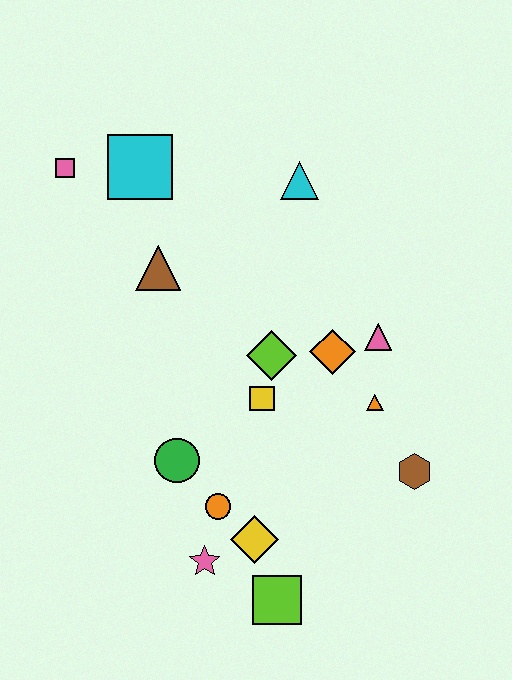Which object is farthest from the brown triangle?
The lime square is farthest from the brown triangle.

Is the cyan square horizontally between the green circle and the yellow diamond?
No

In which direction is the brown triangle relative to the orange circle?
The brown triangle is above the orange circle.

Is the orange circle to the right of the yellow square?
No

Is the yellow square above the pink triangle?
No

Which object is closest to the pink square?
The cyan square is closest to the pink square.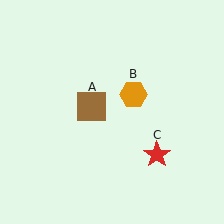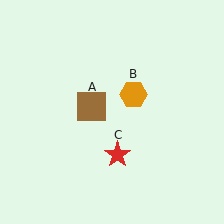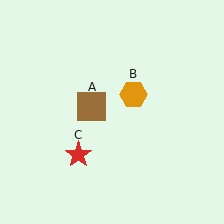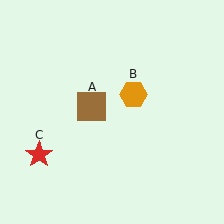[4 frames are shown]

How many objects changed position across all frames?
1 object changed position: red star (object C).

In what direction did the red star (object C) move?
The red star (object C) moved left.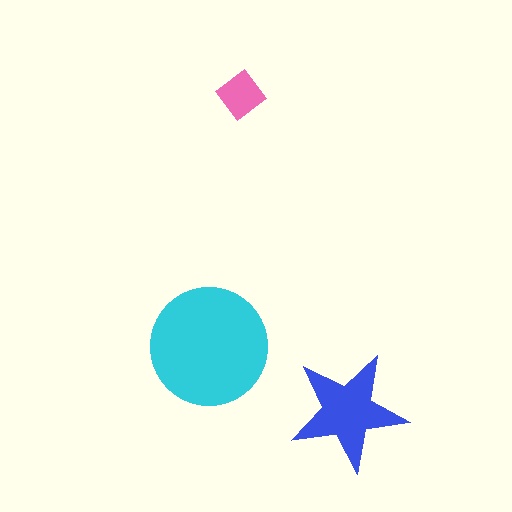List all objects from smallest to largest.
The pink diamond, the blue star, the cyan circle.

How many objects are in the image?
There are 3 objects in the image.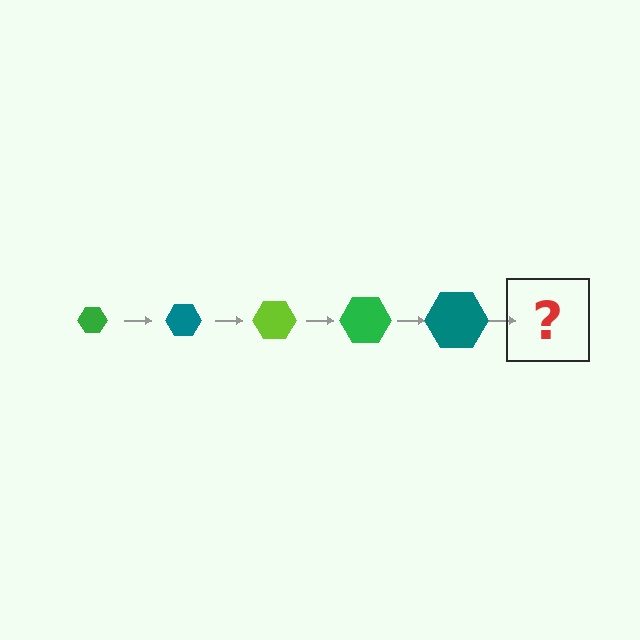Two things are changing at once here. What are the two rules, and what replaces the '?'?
The two rules are that the hexagon grows larger each step and the color cycles through green, teal, and lime. The '?' should be a lime hexagon, larger than the previous one.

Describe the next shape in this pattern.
It should be a lime hexagon, larger than the previous one.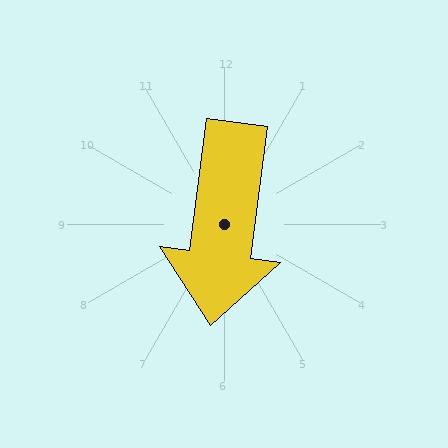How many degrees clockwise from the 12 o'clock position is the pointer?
Approximately 187 degrees.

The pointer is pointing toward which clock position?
Roughly 6 o'clock.